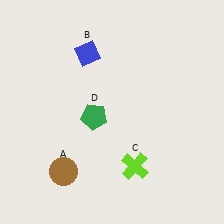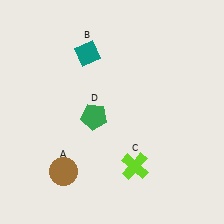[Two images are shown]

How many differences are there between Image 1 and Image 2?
There is 1 difference between the two images.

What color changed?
The diamond (B) changed from blue in Image 1 to teal in Image 2.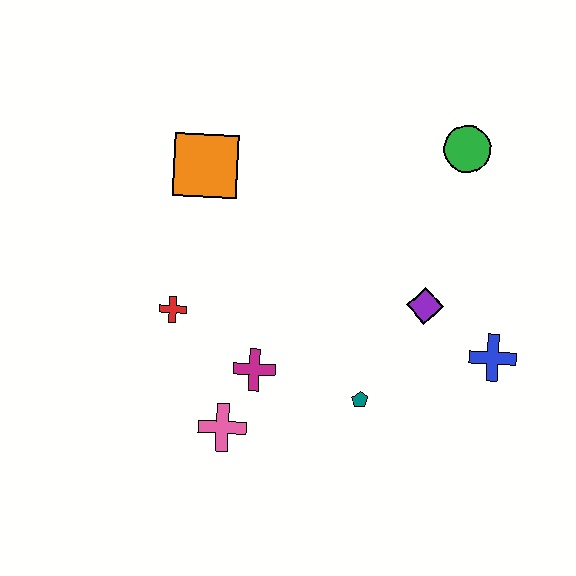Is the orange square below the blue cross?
No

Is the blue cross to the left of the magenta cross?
No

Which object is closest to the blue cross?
The purple diamond is closest to the blue cross.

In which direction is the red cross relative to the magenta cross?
The red cross is to the left of the magenta cross.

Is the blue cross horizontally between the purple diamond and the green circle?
No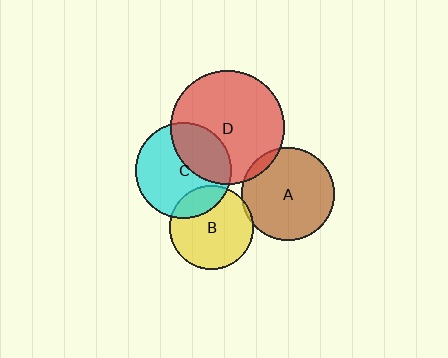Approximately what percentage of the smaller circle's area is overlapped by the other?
Approximately 20%.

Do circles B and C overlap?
Yes.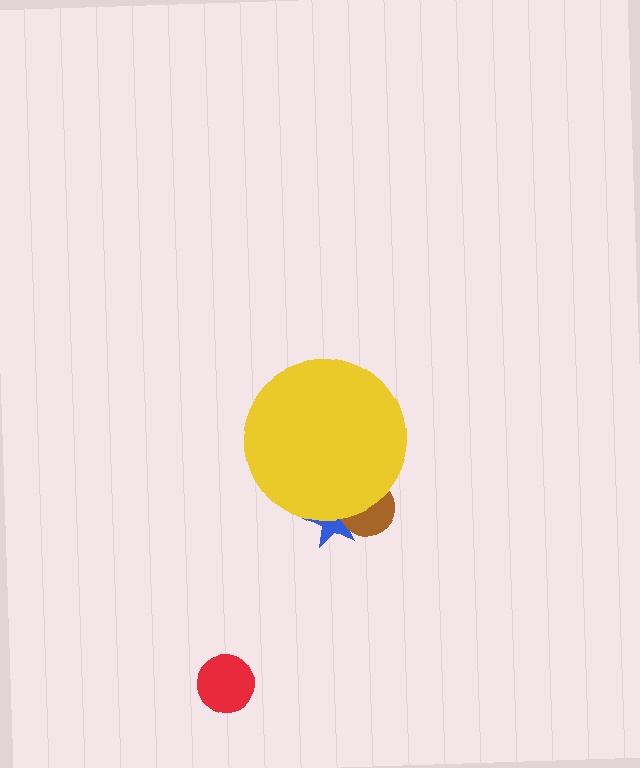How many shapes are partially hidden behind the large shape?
2 shapes are partially hidden.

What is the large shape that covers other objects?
A yellow circle.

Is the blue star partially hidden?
Yes, the blue star is partially hidden behind the yellow circle.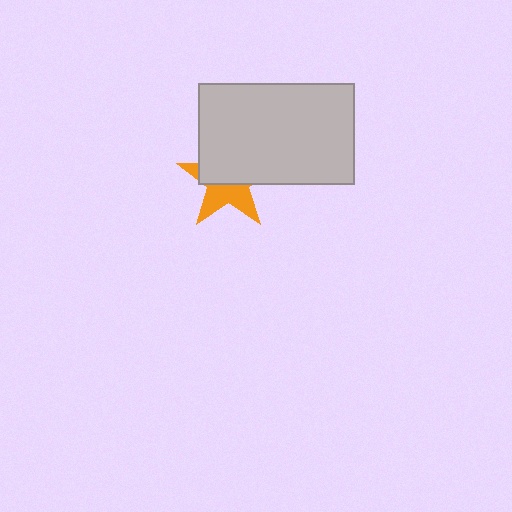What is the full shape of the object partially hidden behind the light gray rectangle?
The partially hidden object is an orange star.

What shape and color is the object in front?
The object in front is a light gray rectangle.